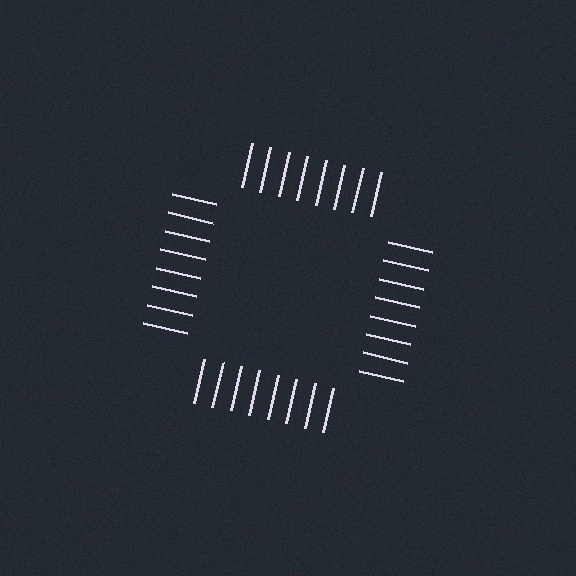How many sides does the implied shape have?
4 sides — the line-ends trace a square.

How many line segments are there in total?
32 — 8 along each of the 4 edges.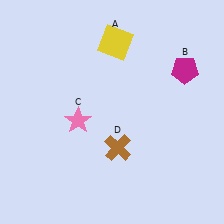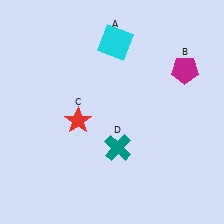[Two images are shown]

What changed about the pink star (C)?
In Image 1, C is pink. In Image 2, it changed to red.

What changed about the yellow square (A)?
In Image 1, A is yellow. In Image 2, it changed to cyan.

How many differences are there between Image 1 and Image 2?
There are 3 differences between the two images.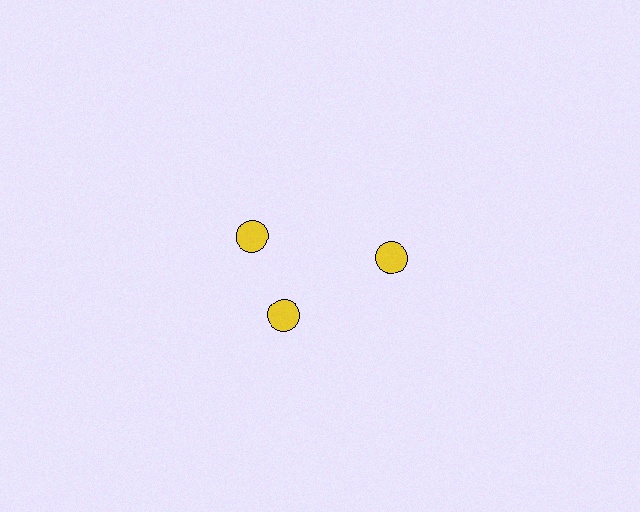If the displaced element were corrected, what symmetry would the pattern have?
It would have 3-fold rotational symmetry — the pattern would map onto itself every 120 degrees.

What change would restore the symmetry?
The symmetry would be restored by rotating it back into even spacing with its neighbors so that all 3 circles sit at equal angles and equal distance from the center.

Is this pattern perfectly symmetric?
No. The 3 yellow circles are arranged in a ring, but one element near the 11 o'clock position is rotated out of alignment along the ring, breaking the 3-fold rotational symmetry.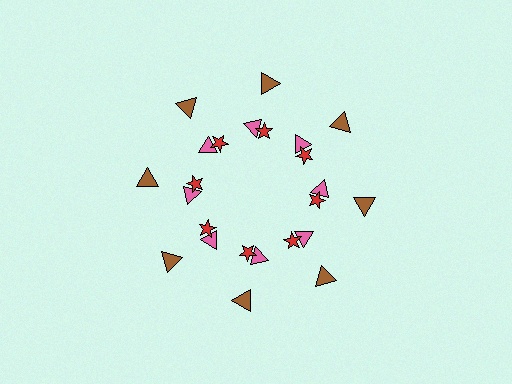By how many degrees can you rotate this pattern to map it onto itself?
The pattern maps onto itself every 45 degrees of rotation.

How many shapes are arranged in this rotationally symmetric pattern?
There are 24 shapes, arranged in 8 groups of 3.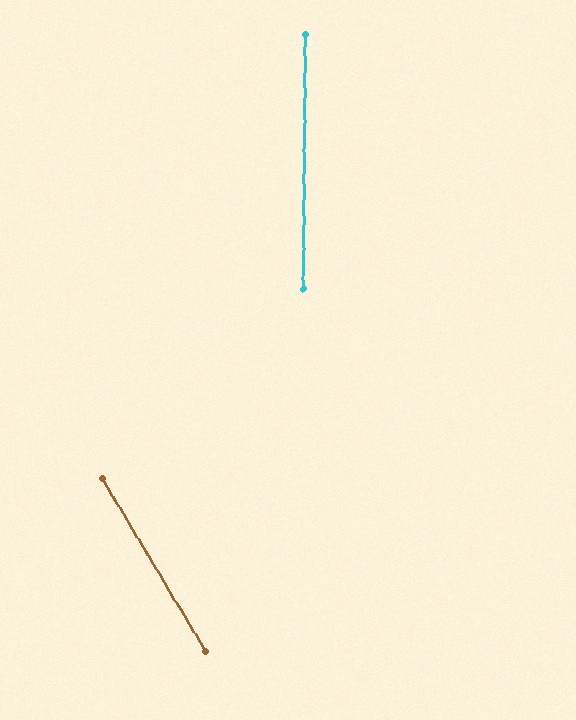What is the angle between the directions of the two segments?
Approximately 32 degrees.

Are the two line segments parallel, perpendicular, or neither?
Neither parallel nor perpendicular — they differ by about 32°.